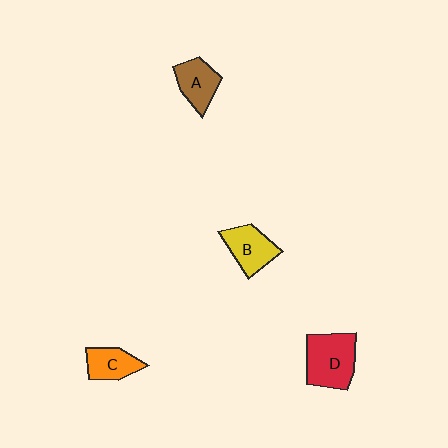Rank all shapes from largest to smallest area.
From largest to smallest: D (red), B (yellow), A (brown), C (orange).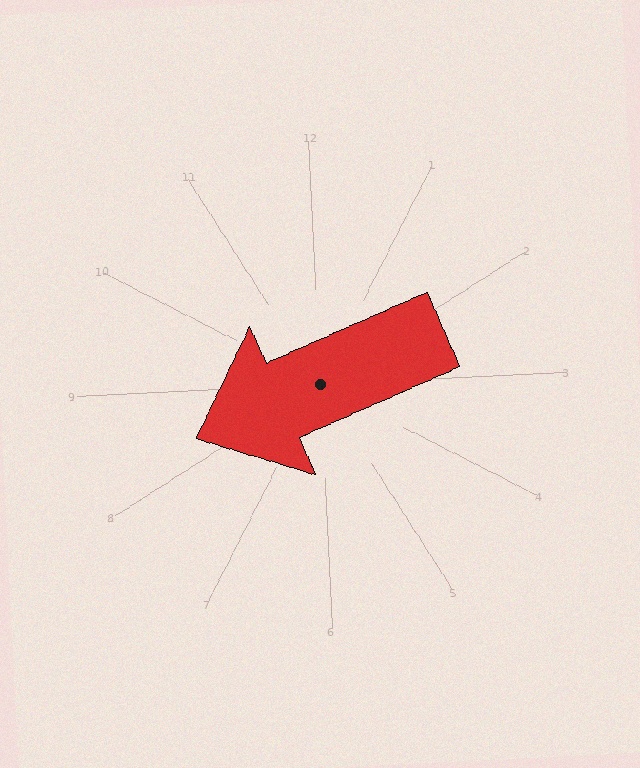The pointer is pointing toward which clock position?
Roughly 8 o'clock.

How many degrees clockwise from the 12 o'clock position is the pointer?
Approximately 249 degrees.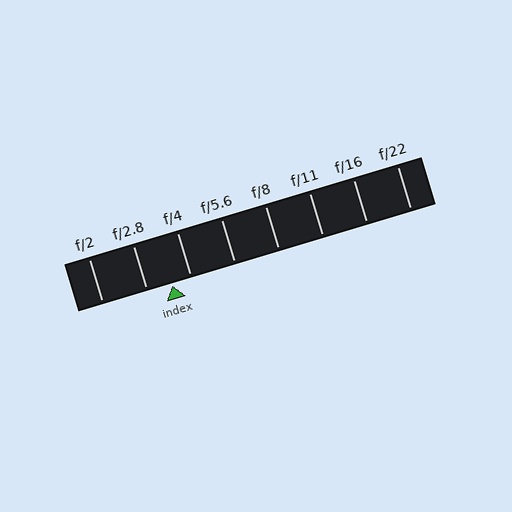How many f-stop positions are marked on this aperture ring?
There are 8 f-stop positions marked.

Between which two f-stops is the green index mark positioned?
The index mark is between f/2.8 and f/4.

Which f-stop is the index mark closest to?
The index mark is closest to f/4.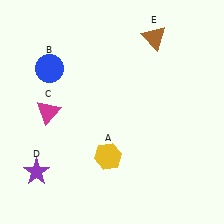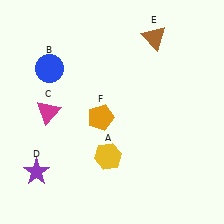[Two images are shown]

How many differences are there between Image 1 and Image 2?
There is 1 difference between the two images.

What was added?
An orange pentagon (F) was added in Image 2.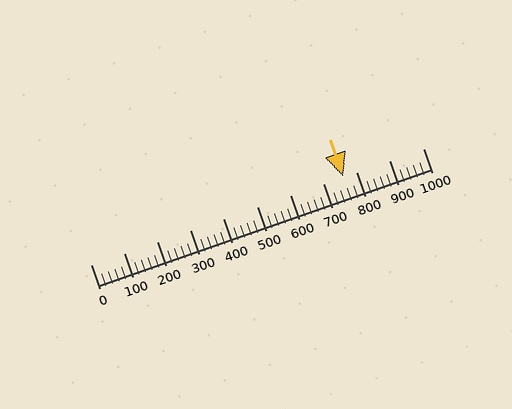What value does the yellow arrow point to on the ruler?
The yellow arrow points to approximately 759.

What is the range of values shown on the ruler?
The ruler shows values from 0 to 1000.